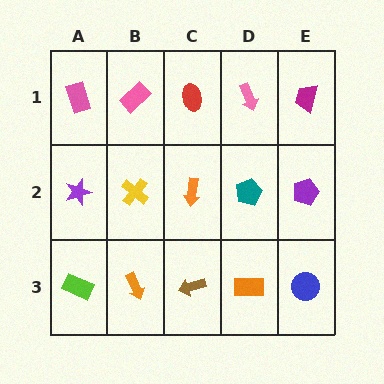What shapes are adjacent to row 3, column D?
A teal pentagon (row 2, column D), a brown arrow (row 3, column C), a blue circle (row 3, column E).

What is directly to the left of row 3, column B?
A lime rectangle.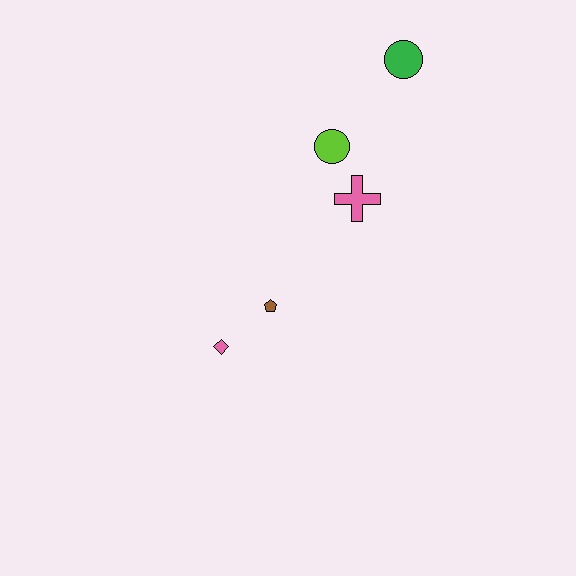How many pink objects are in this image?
There are 2 pink objects.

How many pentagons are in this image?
There is 1 pentagon.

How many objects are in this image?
There are 5 objects.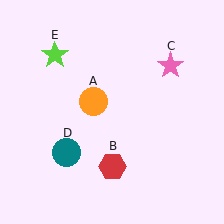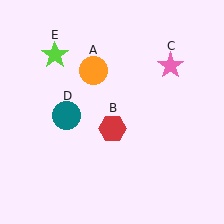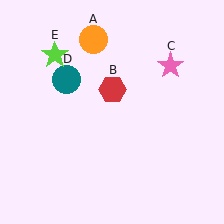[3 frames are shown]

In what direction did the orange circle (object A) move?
The orange circle (object A) moved up.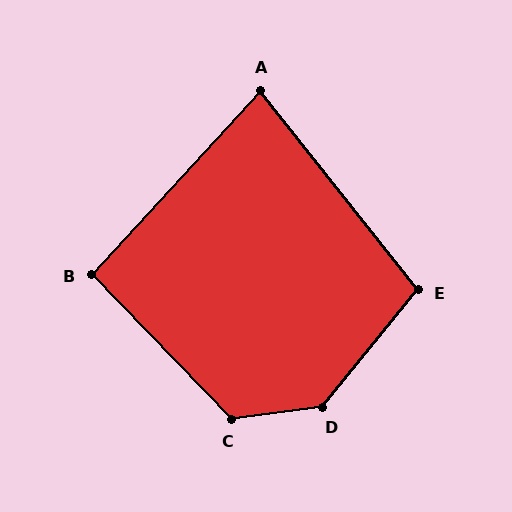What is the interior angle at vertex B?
Approximately 94 degrees (approximately right).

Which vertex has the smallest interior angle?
A, at approximately 81 degrees.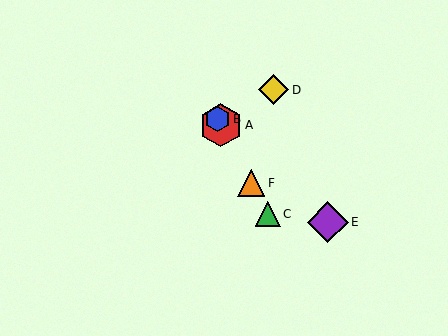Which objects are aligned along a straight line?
Objects A, B, C, F are aligned along a straight line.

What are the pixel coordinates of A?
Object A is at (221, 125).